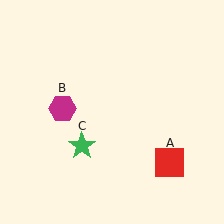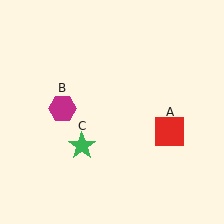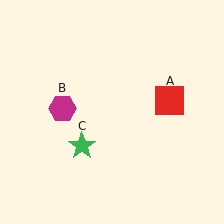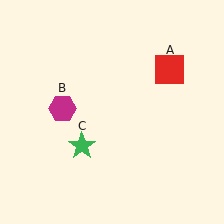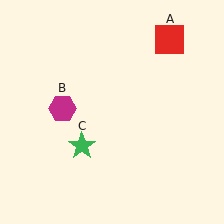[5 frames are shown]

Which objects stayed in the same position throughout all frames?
Magenta hexagon (object B) and green star (object C) remained stationary.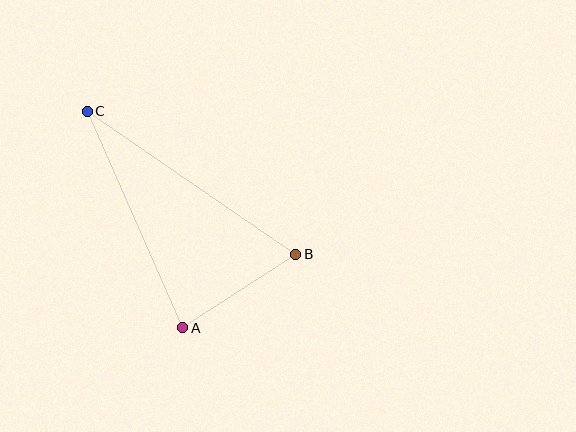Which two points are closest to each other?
Points A and B are closest to each other.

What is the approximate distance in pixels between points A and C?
The distance between A and C is approximately 237 pixels.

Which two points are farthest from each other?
Points B and C are farthest from each other.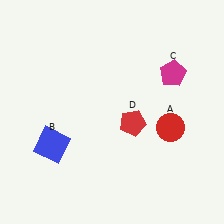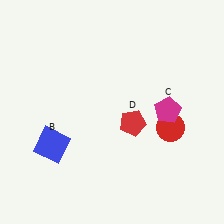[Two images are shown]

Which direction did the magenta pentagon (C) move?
The magenta pentagon (C) moved down.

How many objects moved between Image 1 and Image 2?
1 object moved between the two images.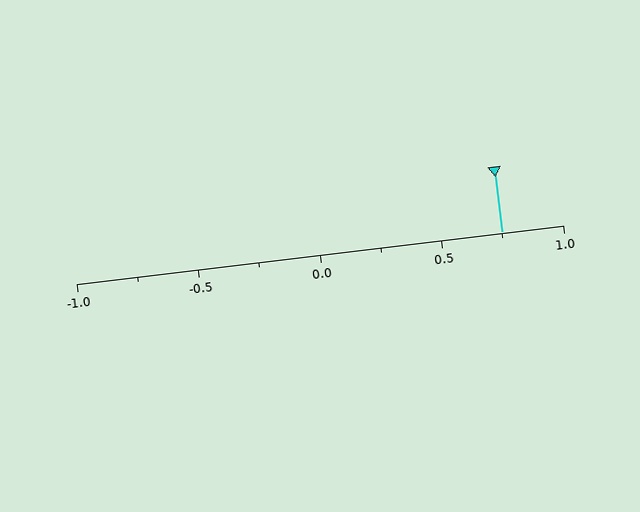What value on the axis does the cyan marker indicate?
The marker indicates approximately 0.75.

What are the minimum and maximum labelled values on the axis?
The axis runs from -1.0 to 1.0.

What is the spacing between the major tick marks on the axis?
The major ticks are spaced 0.5 apart.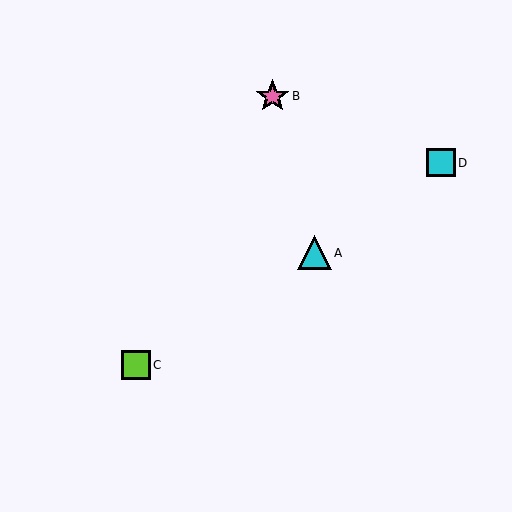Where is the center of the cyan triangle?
The center of the cyan triangle is at (315, 253).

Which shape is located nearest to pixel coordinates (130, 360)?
The lime square (labeled C) at (136, 365) is nearest to that location.